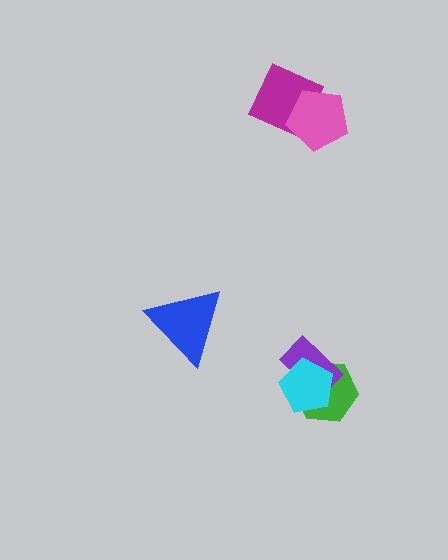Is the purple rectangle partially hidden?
Yes, it is partially covered by another shape.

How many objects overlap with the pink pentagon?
1 object overlaps with the pink pentagon.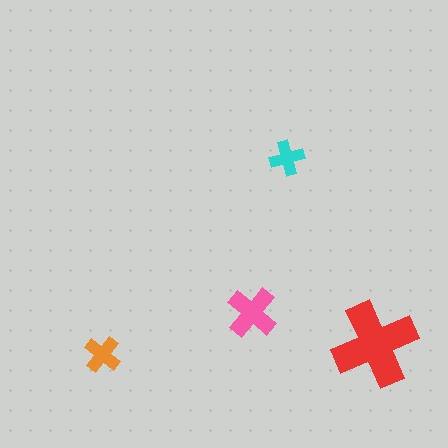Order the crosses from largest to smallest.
the red one, the pink one, the orange one, the cyan one.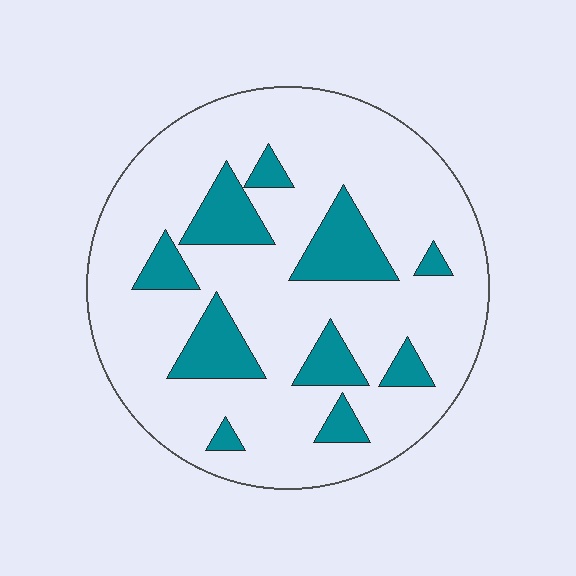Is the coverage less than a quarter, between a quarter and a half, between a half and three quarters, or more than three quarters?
Less than a quarter.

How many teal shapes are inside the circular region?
10.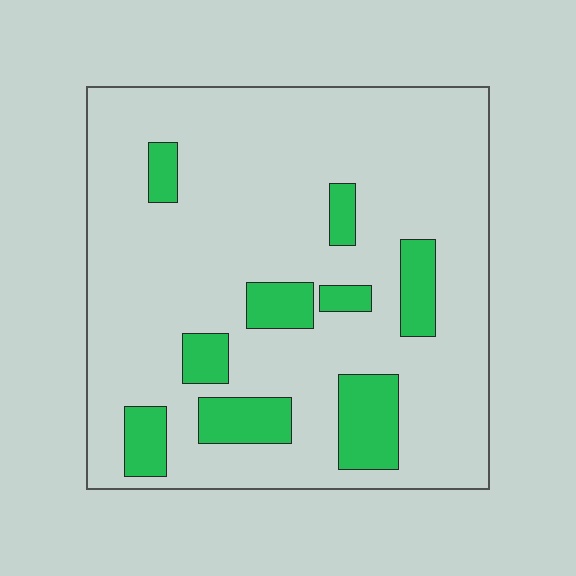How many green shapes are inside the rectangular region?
9.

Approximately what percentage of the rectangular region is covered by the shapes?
Approximately 15%.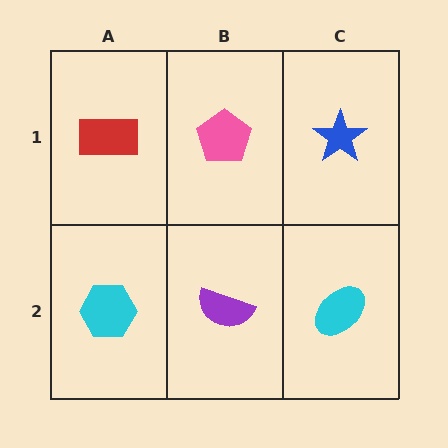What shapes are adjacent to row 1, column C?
A cyan ellipse (row 2, column C), a pink pentagon (row 1, column B).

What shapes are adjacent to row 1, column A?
A cyan hexagon (row 2, column A), a pink pentagon (row 1, column B).